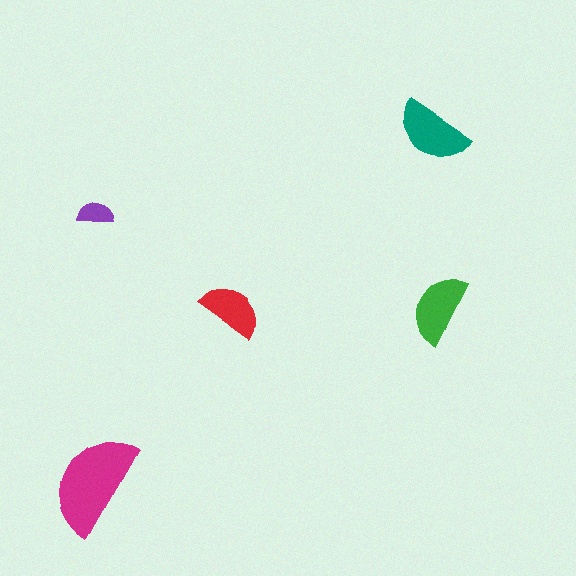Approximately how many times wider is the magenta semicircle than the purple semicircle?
About 3 times wider.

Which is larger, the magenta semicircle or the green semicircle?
The magenta one.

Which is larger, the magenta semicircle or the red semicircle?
The magenta one.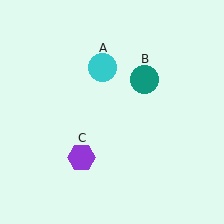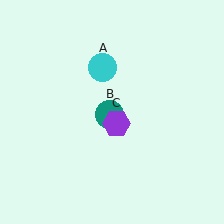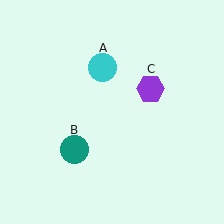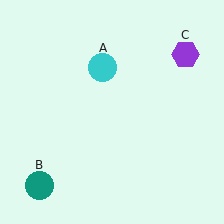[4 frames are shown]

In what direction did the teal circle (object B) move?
The teal circle (object B) moved down and to the left.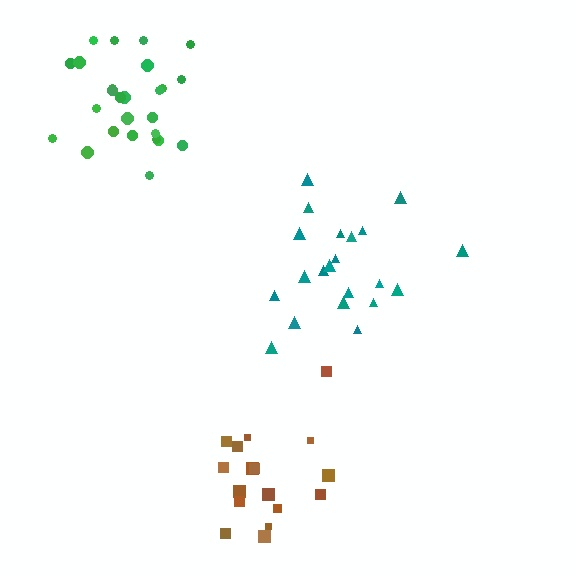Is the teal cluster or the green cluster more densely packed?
Green.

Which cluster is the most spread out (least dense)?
Brown.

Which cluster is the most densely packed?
Green.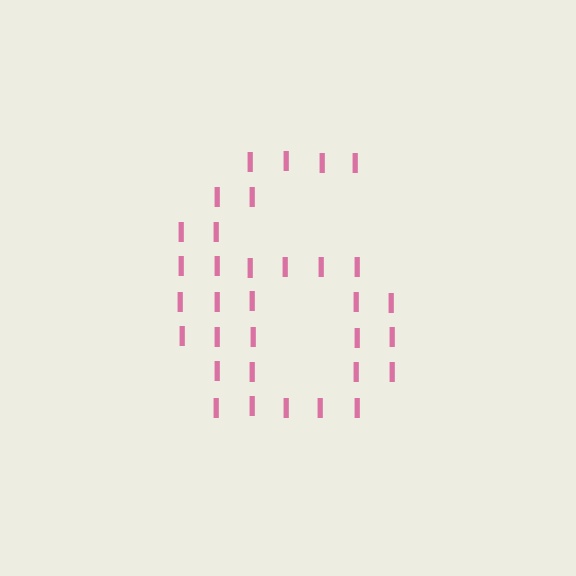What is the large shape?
The large shape is the digit 6.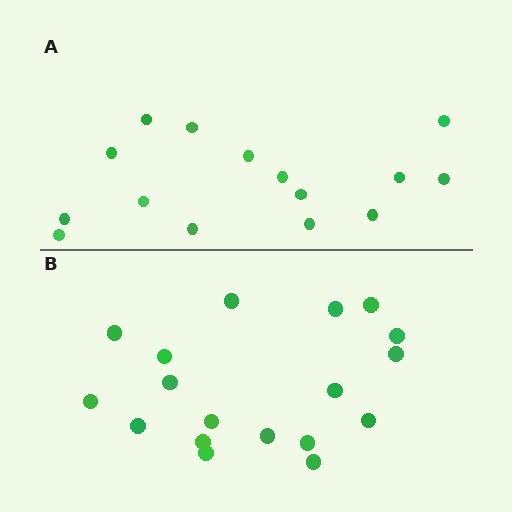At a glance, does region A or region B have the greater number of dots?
Region B (the bottom region) has more dots.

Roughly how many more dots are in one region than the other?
Region B has just a few more — roughly 2 or 3 more dots than region A.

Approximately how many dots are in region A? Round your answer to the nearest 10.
About 20 dots. (The exact count is 15, which rounds to 20.)